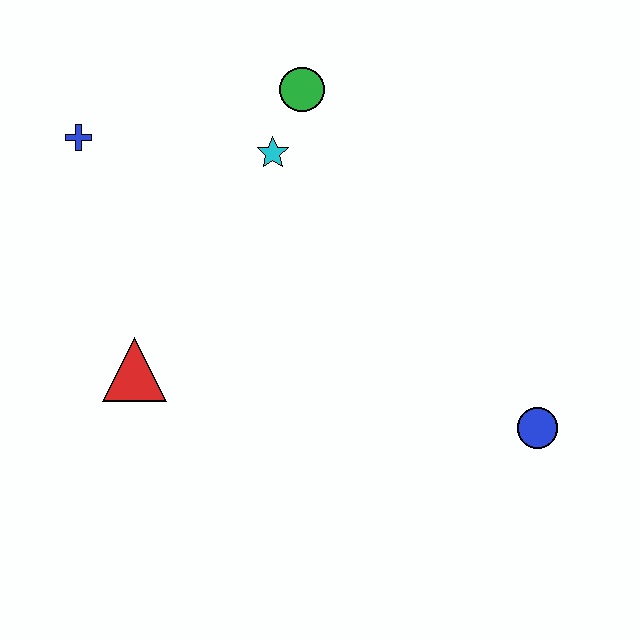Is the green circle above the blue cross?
Yes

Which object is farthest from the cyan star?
The blue circle is farthest from the cyan star.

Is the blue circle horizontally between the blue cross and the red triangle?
No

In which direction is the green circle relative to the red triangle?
The green circle is above the red triangle.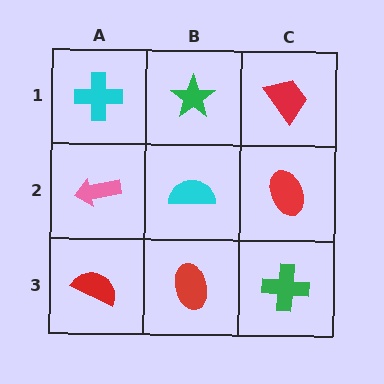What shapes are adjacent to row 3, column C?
A red ellipse (row 2, column C), a red ellipse (row 3, column B).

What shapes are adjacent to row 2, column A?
A cyan cross (row 1, column A), a red semicircle (row 3, column A), a cyan semicircle (row 2, column B).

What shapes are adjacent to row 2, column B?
A green star (row 1, column B), a red ellipse (row 3, column B), a pink arrow (row 2, column A), a red ellipse (row 2, column C).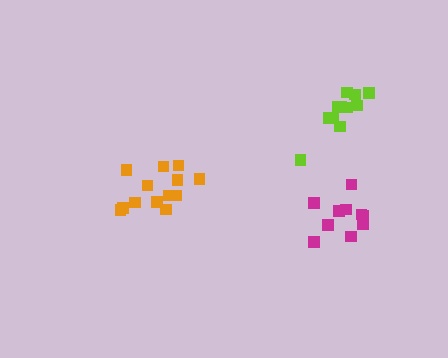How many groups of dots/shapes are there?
There are 3 groups.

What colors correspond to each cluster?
The clusters are colored: lime, orange, magenta.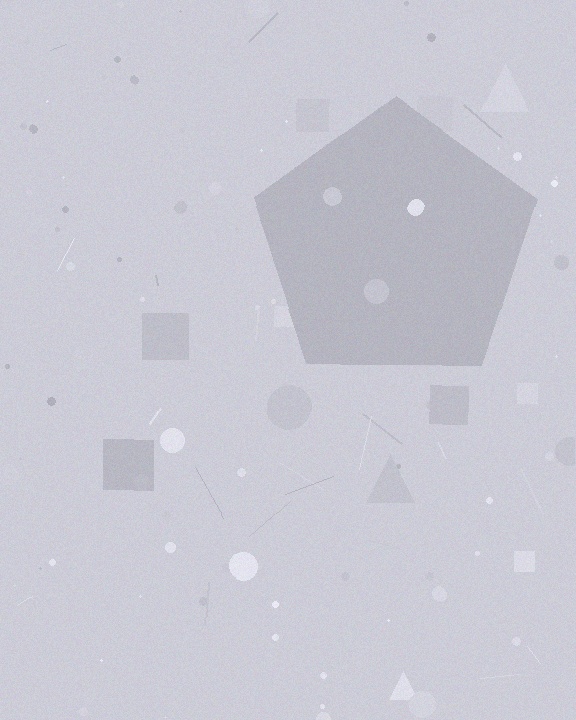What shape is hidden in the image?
A pentagon is hidden in the image.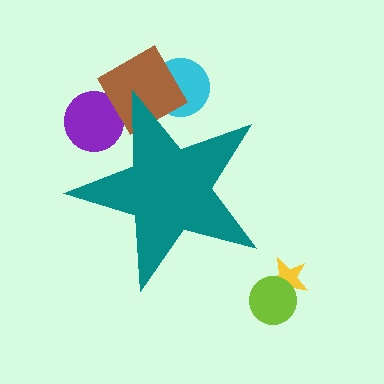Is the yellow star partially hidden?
No, the yellow star is fully visible.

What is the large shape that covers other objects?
A teal star.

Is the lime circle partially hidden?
No, the lime circle is fully visible.